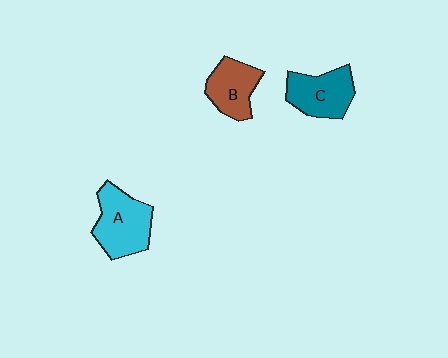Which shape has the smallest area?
Shape B (brown).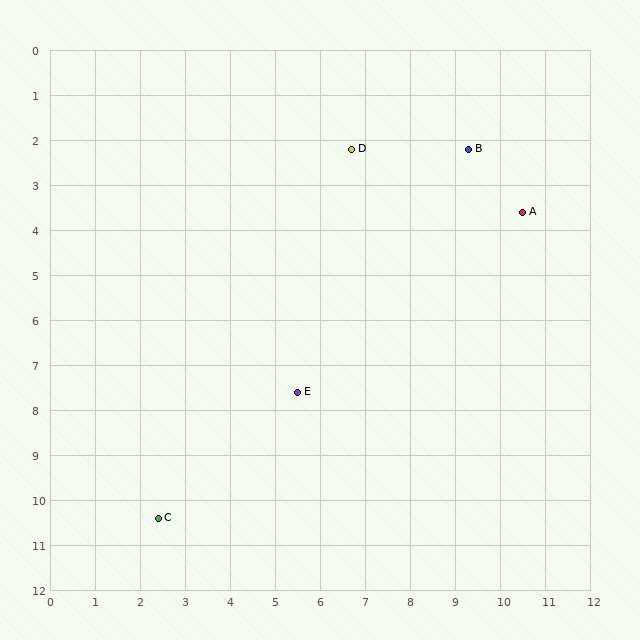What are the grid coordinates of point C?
Point C is at approximately (2.4, 10.4).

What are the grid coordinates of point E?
Point E is at approximately (5.5, 7.6).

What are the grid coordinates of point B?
Point B is at approximately (9.3, 2.2).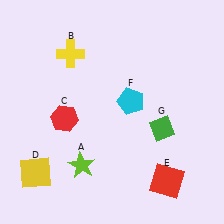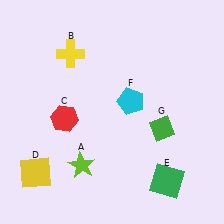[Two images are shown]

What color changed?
The square (E) changed from red in Image 1 to green in Image 2.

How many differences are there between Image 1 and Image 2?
There is 1 difference between the two images.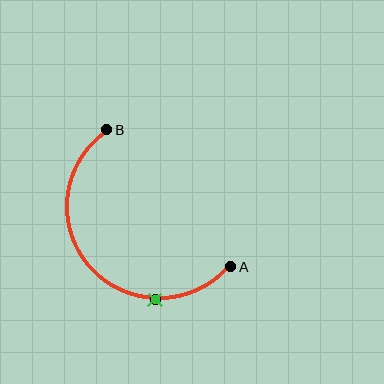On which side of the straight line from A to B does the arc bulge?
The arc bulges below and to the left of the straight line connecting A and B.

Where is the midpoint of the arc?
The arc midpoint is the point on the curve farthest from the straight line joining A and B. It sits below and to the left of that line.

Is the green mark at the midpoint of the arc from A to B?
No. The green mark lies on the arc but is closer to endpoint A. The arc midpoint would be at the point on the curve equidistant along the arc from both A and B.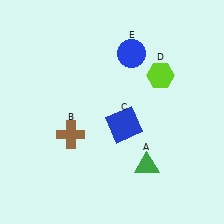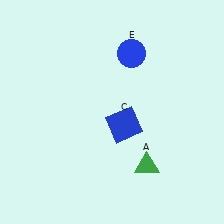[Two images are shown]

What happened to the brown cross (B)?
The brown cross (B) was removed in Image 2. It was in the bottom-left area of Image 1.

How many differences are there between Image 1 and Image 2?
There are 2 differences between the two images.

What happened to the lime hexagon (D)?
The lime hexagon (D) was removed in Image 2. It was in the top-right area of Image 1.